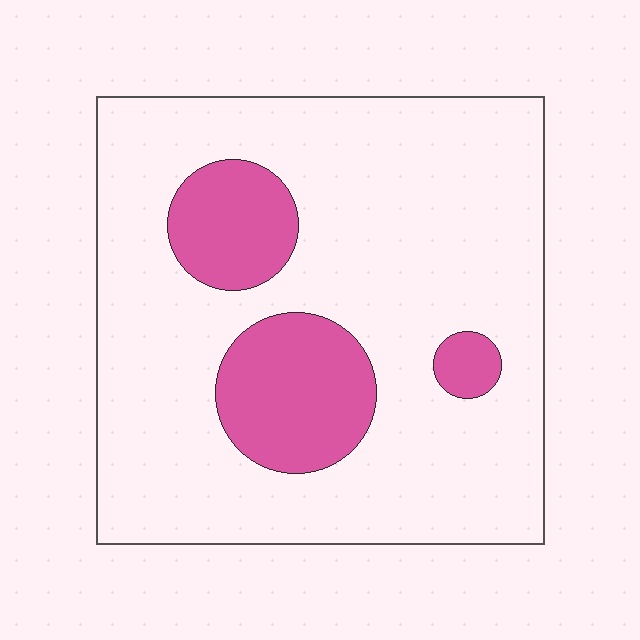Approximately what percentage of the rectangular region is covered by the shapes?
Approximately 20%.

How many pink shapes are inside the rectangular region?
3.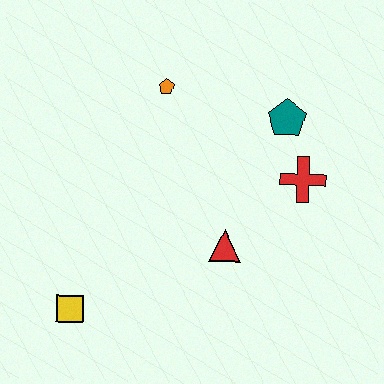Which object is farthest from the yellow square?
The teal pentagon is farthest from the yellow square.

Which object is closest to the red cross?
The teal pentagon is closest to the red cross.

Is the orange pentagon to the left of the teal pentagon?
Yes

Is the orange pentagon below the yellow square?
No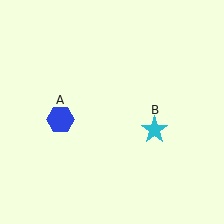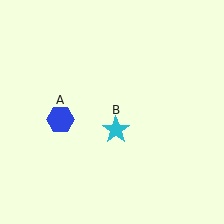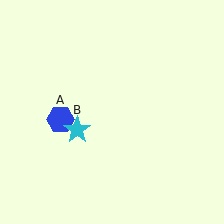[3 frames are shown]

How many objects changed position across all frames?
1 object changed position: cyan star (object B).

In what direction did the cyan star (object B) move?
The cyan star (object B) moved left.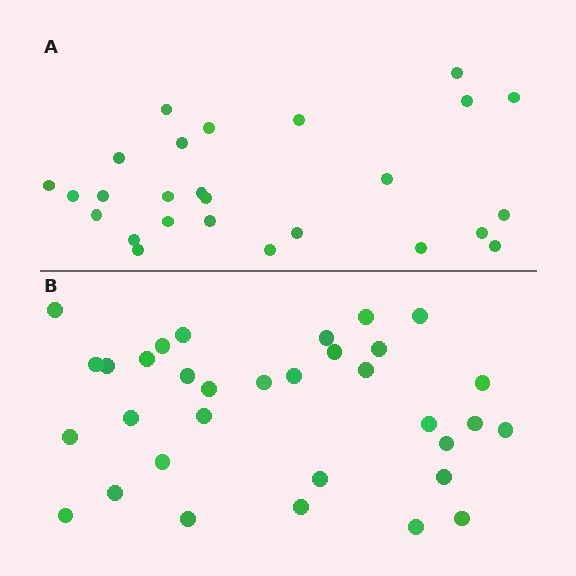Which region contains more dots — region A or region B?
Region B (the bottom region) has more dots.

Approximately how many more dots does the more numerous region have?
Region B has roughly 8 or so more dots than region A.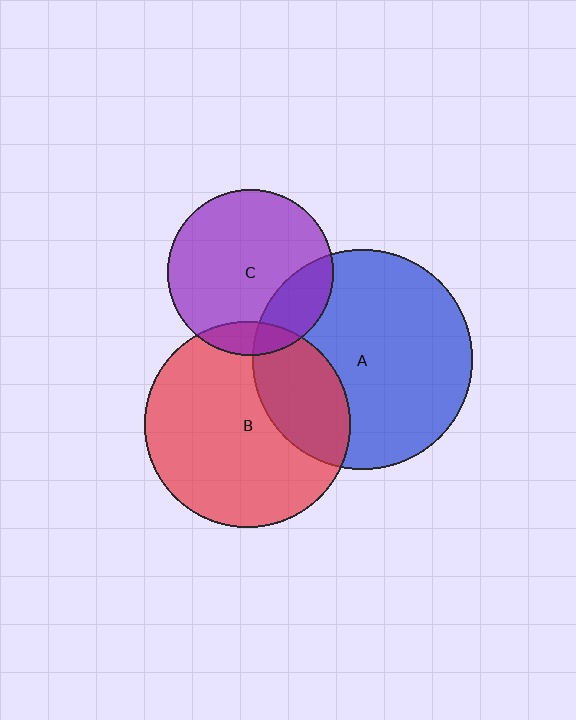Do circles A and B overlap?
Yes.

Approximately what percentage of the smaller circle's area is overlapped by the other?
Approximately 30%.